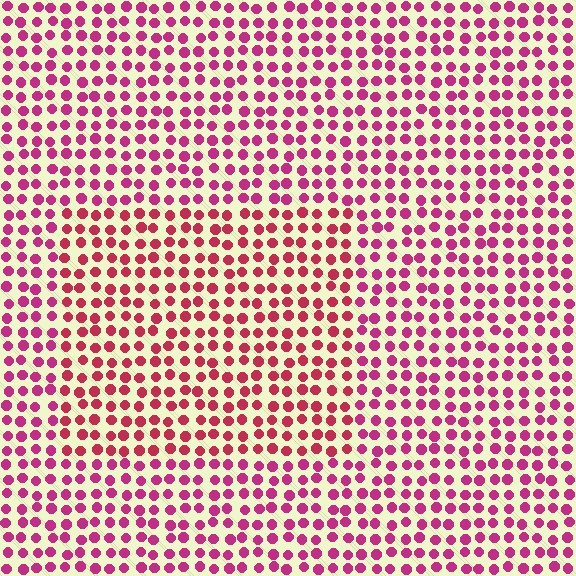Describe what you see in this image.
The image is filled with small magenta elements in a uniform arrangement. A rectangle-shaped region is visible where the elements are tinted to a slightly different hue, forming a subtle color boundary.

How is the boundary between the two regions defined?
The boundary is defined purely by a slight shift in hue (about 22 degrees). Spacing, size, and orientation are identical on both sides.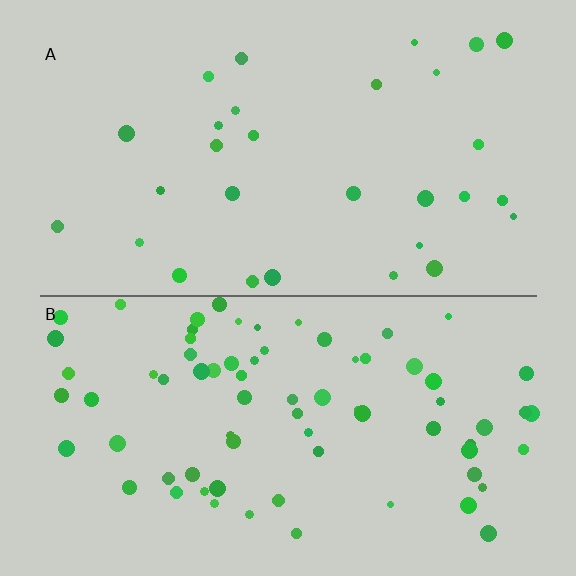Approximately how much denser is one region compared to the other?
Approximately 2.5× — region B over region A.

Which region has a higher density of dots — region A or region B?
B (the bottom).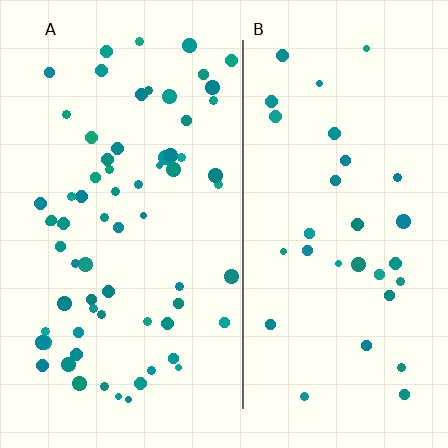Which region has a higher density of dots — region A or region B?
A (the left).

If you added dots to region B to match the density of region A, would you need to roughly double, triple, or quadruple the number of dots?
Approximately double.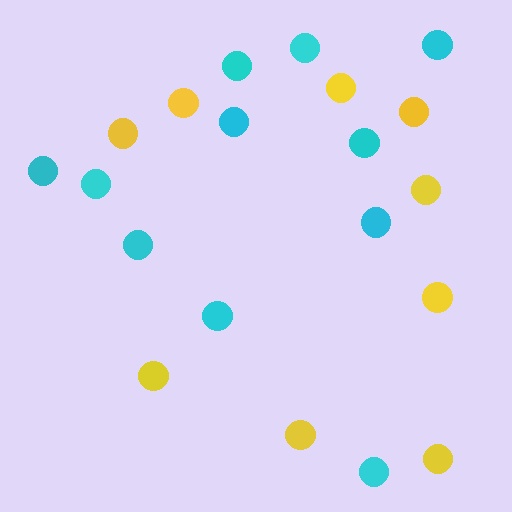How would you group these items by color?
There are 2 groups: one group of yellow circles (9) and one group of cyan circles (11).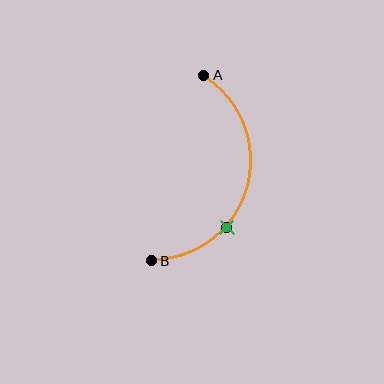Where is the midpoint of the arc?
The arc midpoint is the point on the curve farthest from the straight line joining A and B. It sits to the right of that line.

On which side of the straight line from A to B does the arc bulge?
The arc bulges to the right of the straight line connecting A and B.